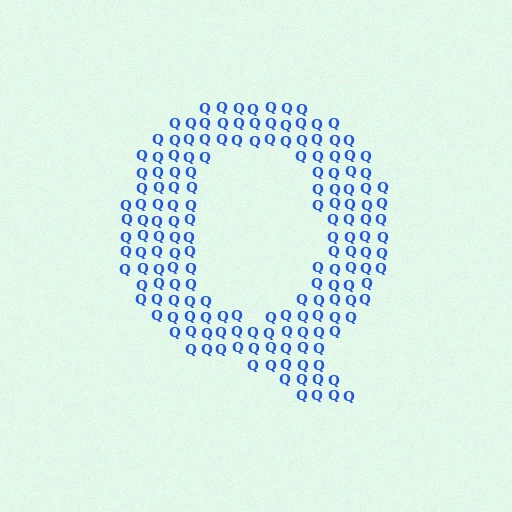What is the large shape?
The large shape is the letter Q.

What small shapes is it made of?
It is made of small letter Q's.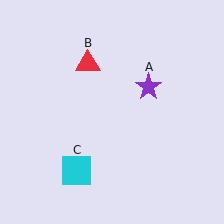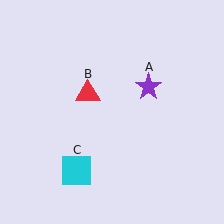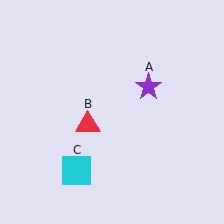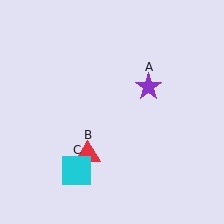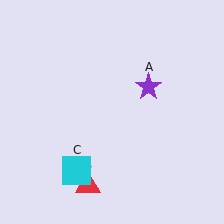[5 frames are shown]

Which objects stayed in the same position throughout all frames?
Purple star (object A) and cyan square (object C) remained stationary.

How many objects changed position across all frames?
1 object changed position: red triangle (object B).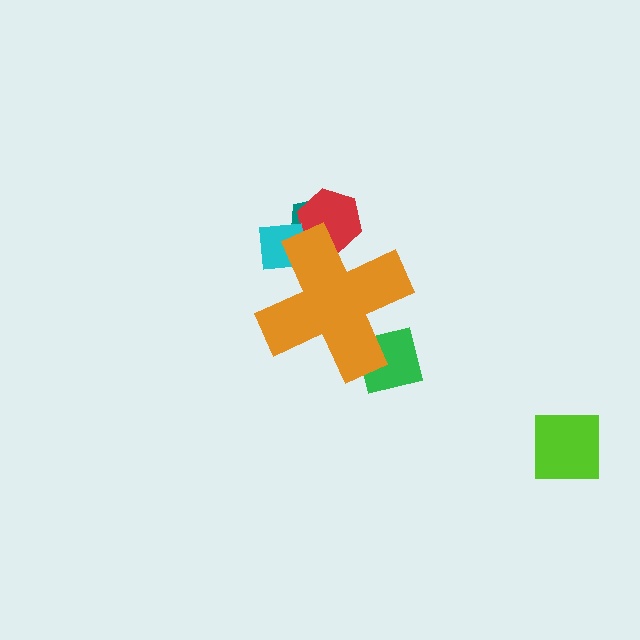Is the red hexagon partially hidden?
Yes, the red hexagon is partially hidden behind the orange cross.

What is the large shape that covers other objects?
An orange cross.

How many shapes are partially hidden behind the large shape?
4 shapes are partially hidden.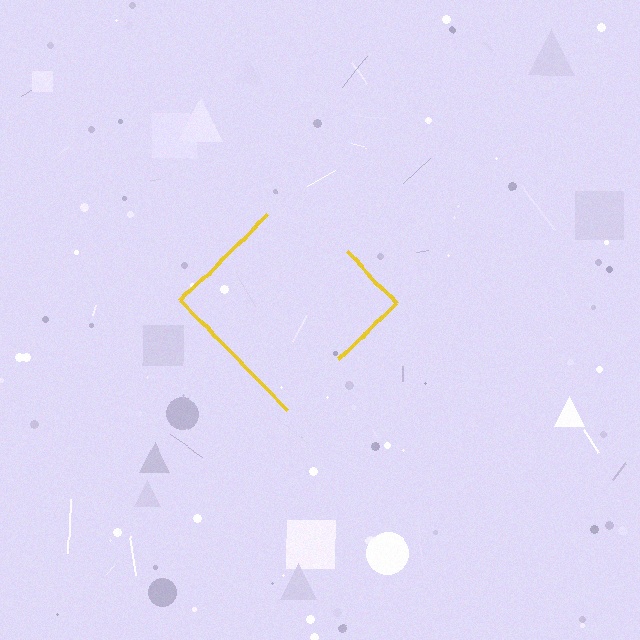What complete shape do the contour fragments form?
The contour fragments form a diamond.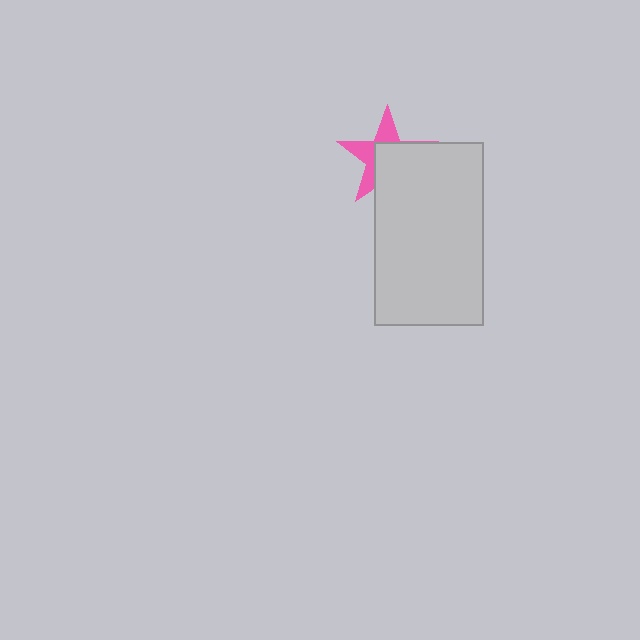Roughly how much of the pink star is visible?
A small part of it is visible (roughly 41%).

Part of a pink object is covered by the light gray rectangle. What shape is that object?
It is a star.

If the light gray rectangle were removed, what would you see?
You would see the complete pink star.